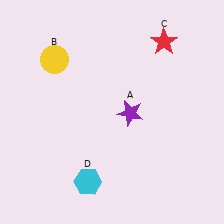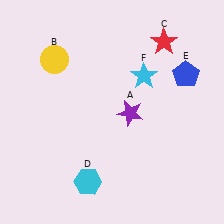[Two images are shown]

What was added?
A blue pentagon (E), a cyan star (F) were added in Image 2.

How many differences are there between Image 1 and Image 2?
There are 2 differences between the two images.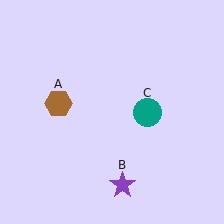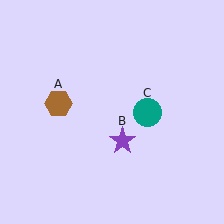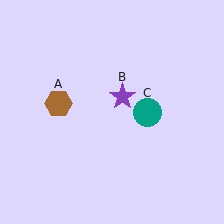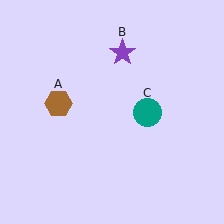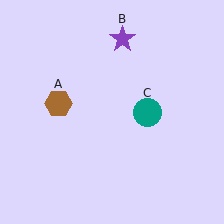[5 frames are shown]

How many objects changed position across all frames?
1 object changed position: purple star (object B).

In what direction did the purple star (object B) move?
The purple star (object B) moved up.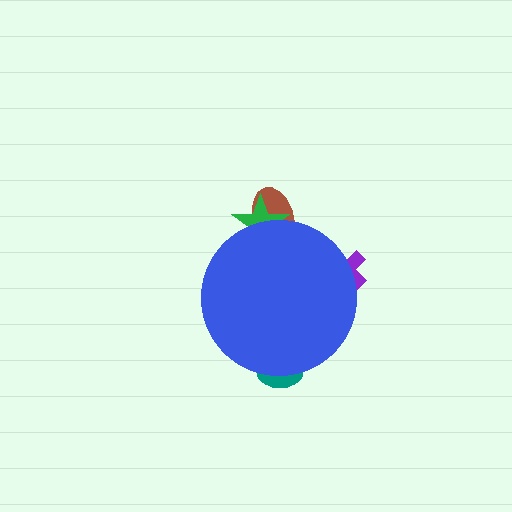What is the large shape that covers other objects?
A blue circle.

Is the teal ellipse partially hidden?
Yes, the teal ellipse is partially hidden behind the blue circle.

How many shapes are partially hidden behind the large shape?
4 shapes are partially hidden.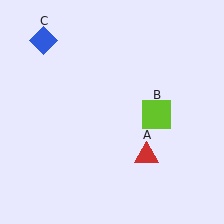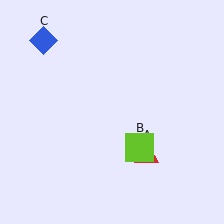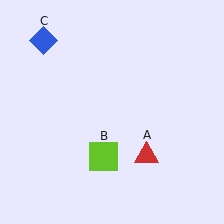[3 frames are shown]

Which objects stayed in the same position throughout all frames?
Red triangle (object A) and blue diamond (object C) remained stationary.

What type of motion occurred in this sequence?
The lime square (object B) rotated clockwise around the center of the scene.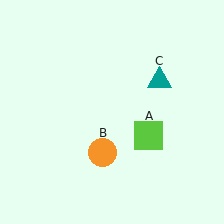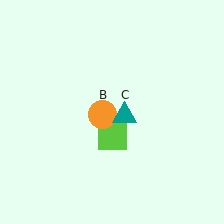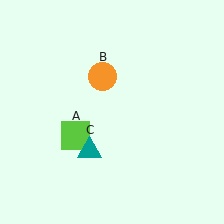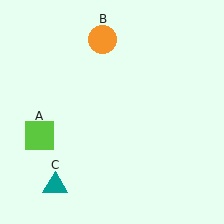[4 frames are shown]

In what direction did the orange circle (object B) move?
The orange circle (object B) moved up.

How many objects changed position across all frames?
3 objects changed position: lime square (object A), orange circle (object B), teal triangle (object C).